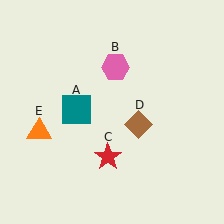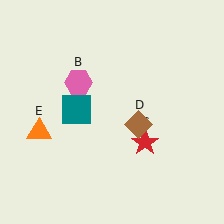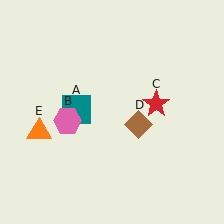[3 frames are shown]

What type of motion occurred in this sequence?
The pink hexagon (object B), red star (object C) rotated counterclockwise around the center of the scene.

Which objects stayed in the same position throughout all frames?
Teal square (object A) and brown diamond (object D) and orange triangle (object E) remained stationary.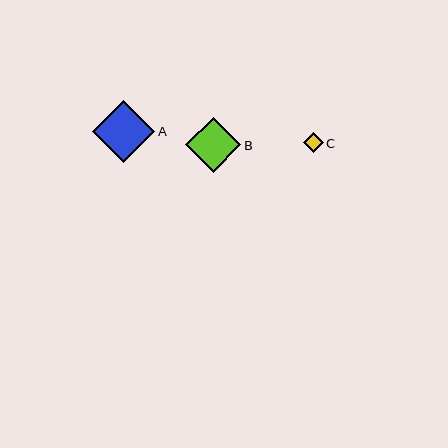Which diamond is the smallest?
Diamond C is the smallest with a size of approximately 20 pixels.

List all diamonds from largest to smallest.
From largest to smallest: A, B, C.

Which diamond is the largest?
Diamond A is the largest with a size of approximately 62 pixels.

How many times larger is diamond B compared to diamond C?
Diamond B is approximately 2.7 times the size of diamond C.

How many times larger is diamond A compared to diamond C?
Diamond A is approximately 3.1 times the size of diamond C.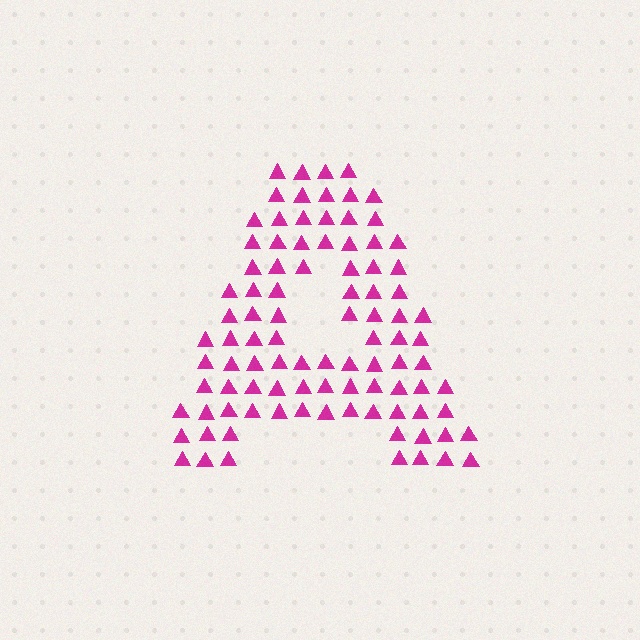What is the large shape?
The large shape is the letter A.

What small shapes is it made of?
It is made of small triangles.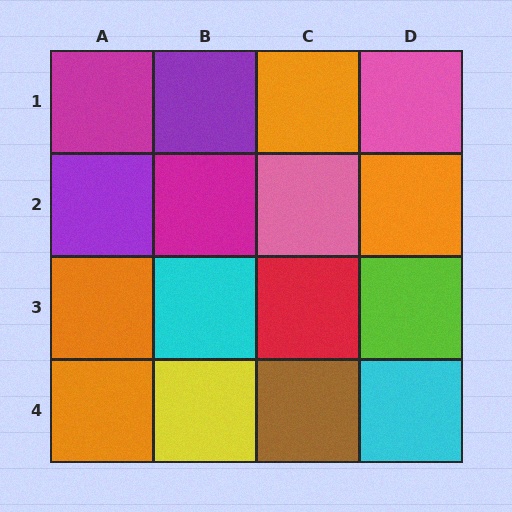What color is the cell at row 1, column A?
Magenta.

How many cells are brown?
1 cell is brown.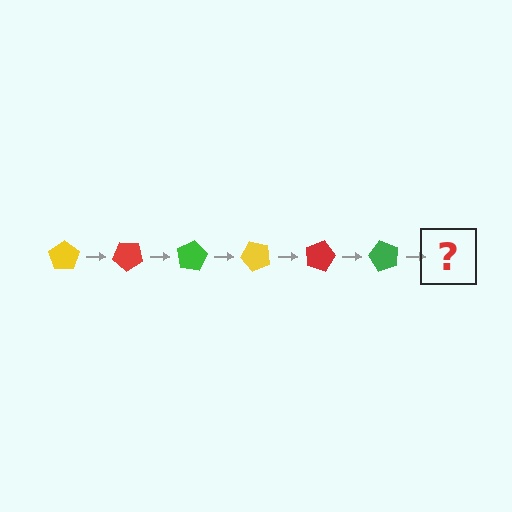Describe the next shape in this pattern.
It should be a yellow pentagon, rotated 240 degrees from the start.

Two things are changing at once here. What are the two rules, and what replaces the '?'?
The two rules are that it rotates 40 degrees each step and the color cycles through yellow, red, and green. The '?' should be a yellow pentagon, rotated 240 degrees from the start.